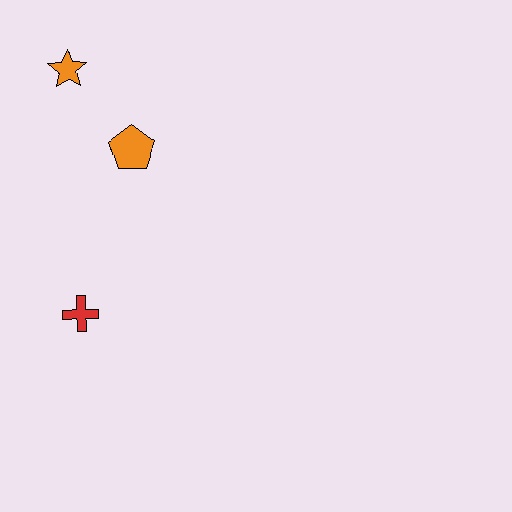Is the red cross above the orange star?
No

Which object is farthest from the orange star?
The red cross is farthest from the orange star.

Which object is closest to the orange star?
The orange pentagon is closest to the orange star.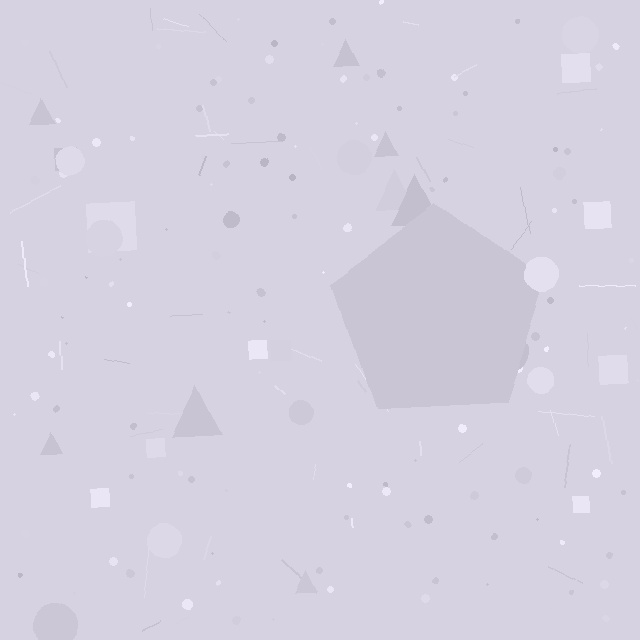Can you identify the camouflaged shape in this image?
The camouflaged shape is a pentagon.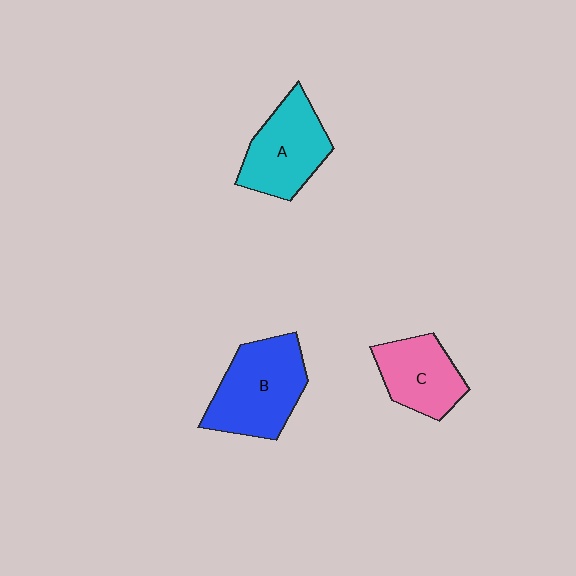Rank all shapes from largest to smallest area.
From largest to smallest: B (blue), A (cyan), C (pink).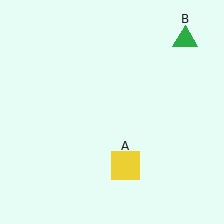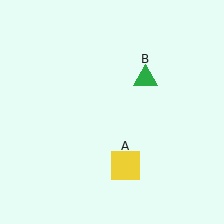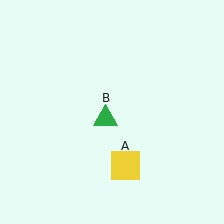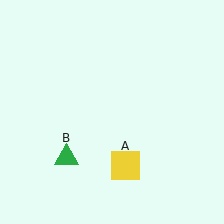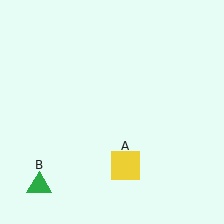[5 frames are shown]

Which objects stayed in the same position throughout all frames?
Yellow square (object A) remained stationary.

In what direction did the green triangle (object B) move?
The green triangle (object B) moved down and to the left.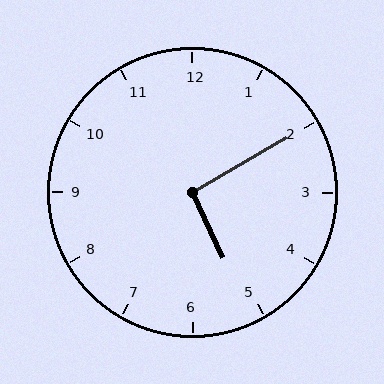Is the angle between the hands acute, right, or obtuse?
It is right.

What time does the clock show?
5:10.